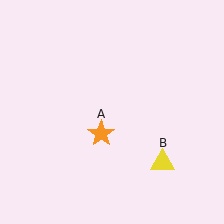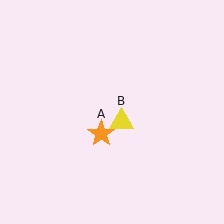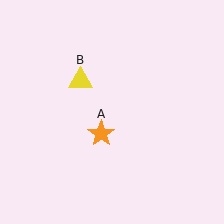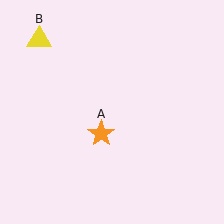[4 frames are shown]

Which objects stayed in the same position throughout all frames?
Orange star (object A) remained stationary.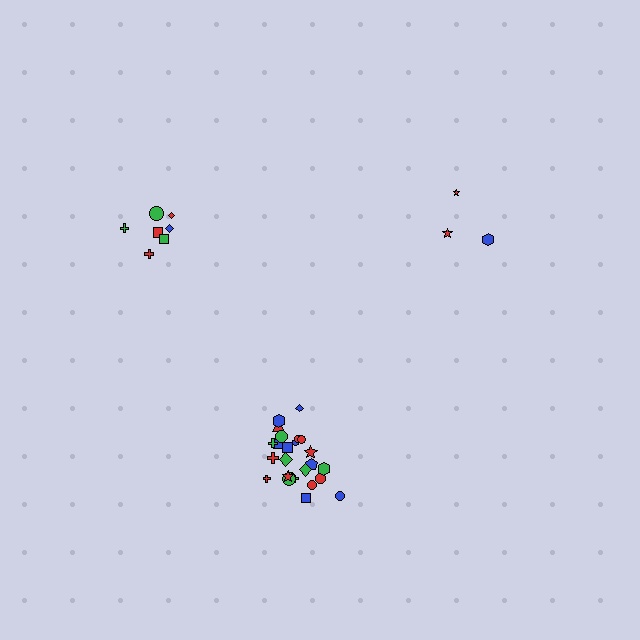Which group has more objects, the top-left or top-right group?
The top-left group.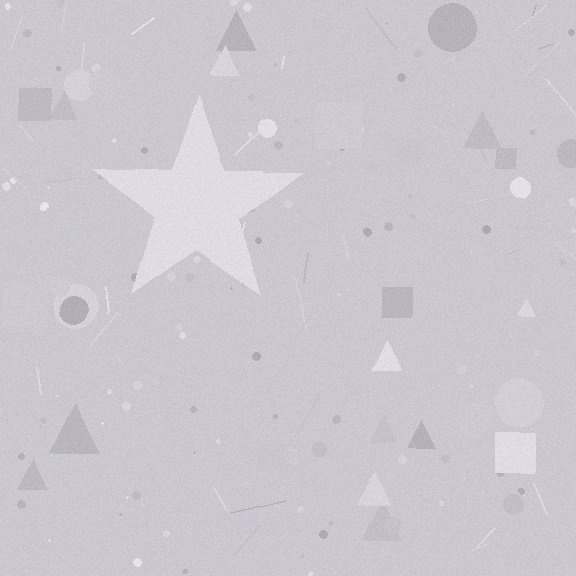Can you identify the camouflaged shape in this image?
The camouflaged shape is a star.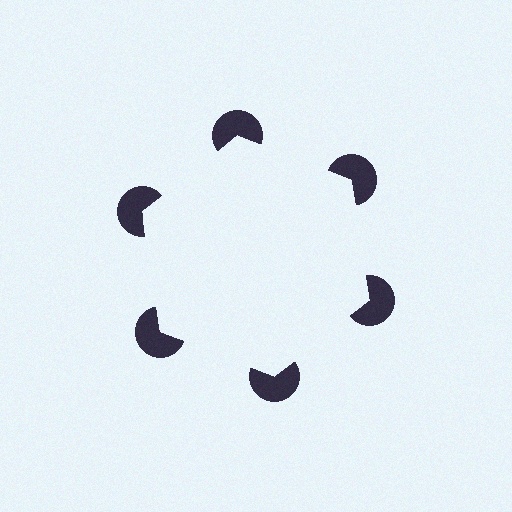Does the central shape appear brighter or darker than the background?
It typically appears slightly brighter than the background, even though no actual brightness change is drawn.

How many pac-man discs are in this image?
There are 6 — one at each vertex of the illusory hexagon.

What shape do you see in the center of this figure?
An illusory hexagon — its edges are inferred from the aligned wedge cuts in the pac-man discs, not physically drawn.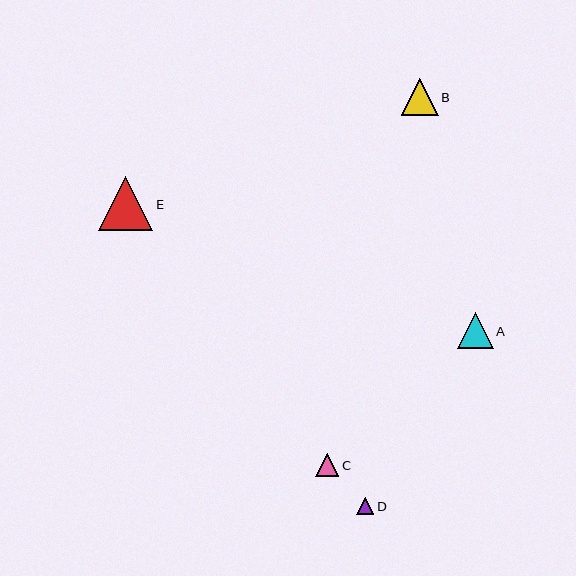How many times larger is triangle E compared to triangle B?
Triangle E is approximately 1.4 times the size of triangle B.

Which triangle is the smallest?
Triangle D is the smallest with a size of approximately 17 pixels.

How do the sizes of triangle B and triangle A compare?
Triangle B and triangle A are approximately the same size.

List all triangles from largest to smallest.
From largest to smallest: E, B, A, C, D.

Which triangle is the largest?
Triangle E is the largest with a size of approximately 54 pixels.